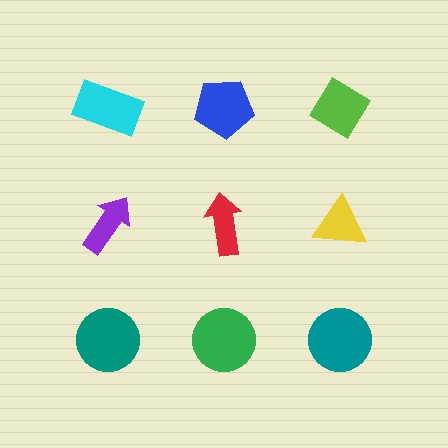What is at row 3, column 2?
A green circle.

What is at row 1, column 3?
A lime diamond.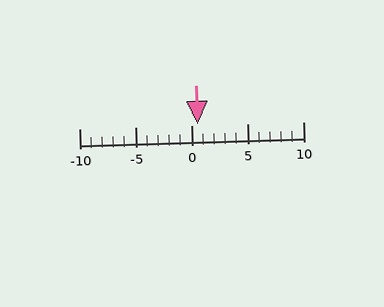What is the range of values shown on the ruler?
The ruler shows values from -10 to 10.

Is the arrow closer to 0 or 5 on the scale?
The arrow is closer to 0.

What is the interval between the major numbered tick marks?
The major tick marks are spaced 5 units apart.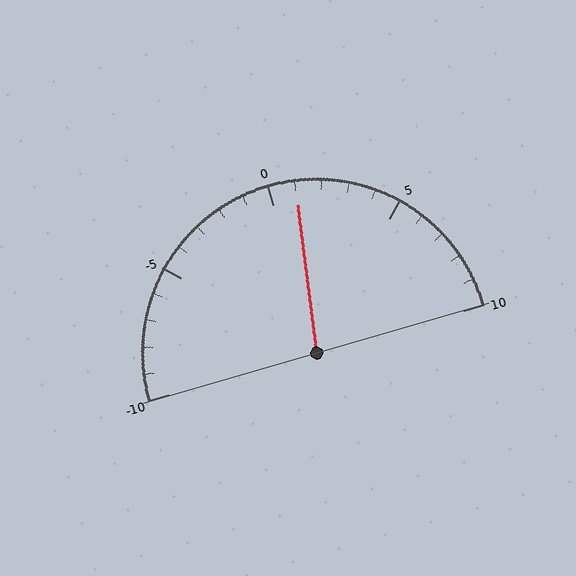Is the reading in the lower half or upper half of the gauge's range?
The reading is in the upper half of the range (-10 to 10).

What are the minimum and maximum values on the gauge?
The gauge ranges from -10 to 10.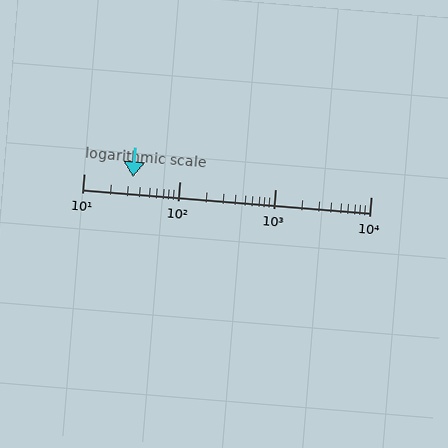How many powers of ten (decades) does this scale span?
The scale spans 3 decades, from 10 to 10000.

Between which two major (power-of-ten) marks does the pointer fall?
The pointer is between 10 and 100.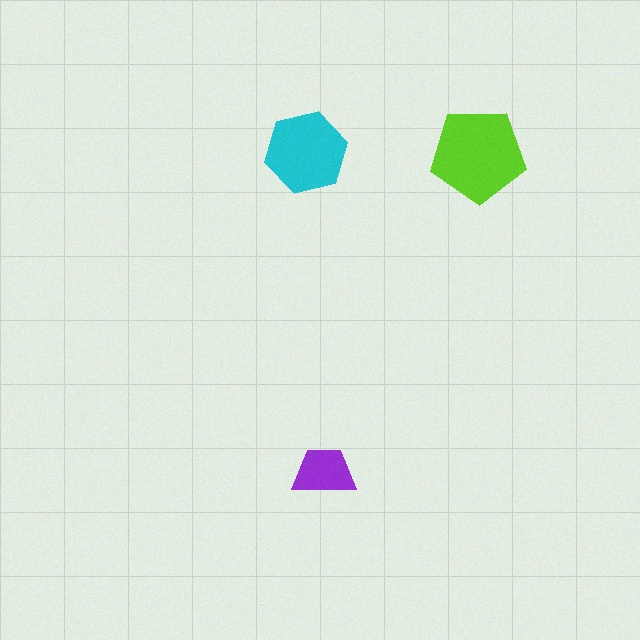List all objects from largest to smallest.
The lime pentagon, the cyan hexagon, the purple trapezoid.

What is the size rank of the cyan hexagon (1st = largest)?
2nd.